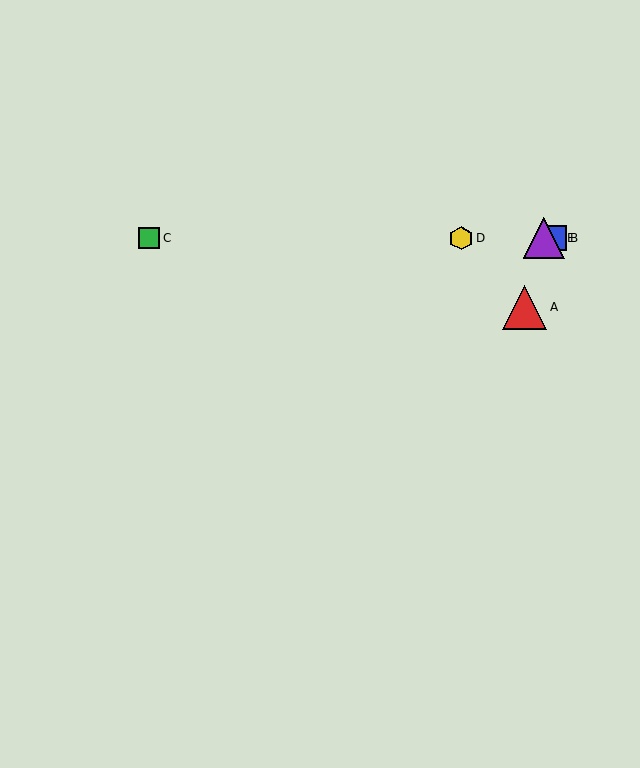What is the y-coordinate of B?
Object B is at y≈238.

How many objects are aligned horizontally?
4 objects (B, C, D, E) are aligned horizontally.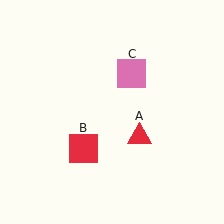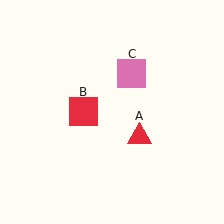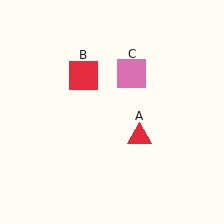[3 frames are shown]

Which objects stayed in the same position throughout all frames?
Red triangle (object A) and pink square (object C) remained stationary.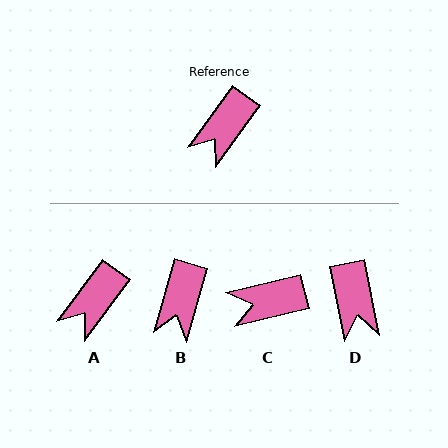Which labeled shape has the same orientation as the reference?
A.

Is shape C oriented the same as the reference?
No, it is off by about 40 degrees.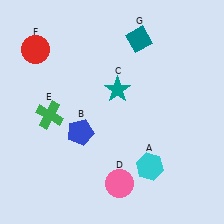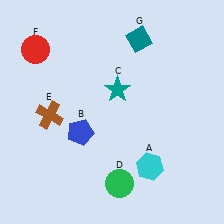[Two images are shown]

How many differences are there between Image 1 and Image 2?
There are 2 differences between the two images.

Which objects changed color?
D changed from pink to green. E changed from green to brown.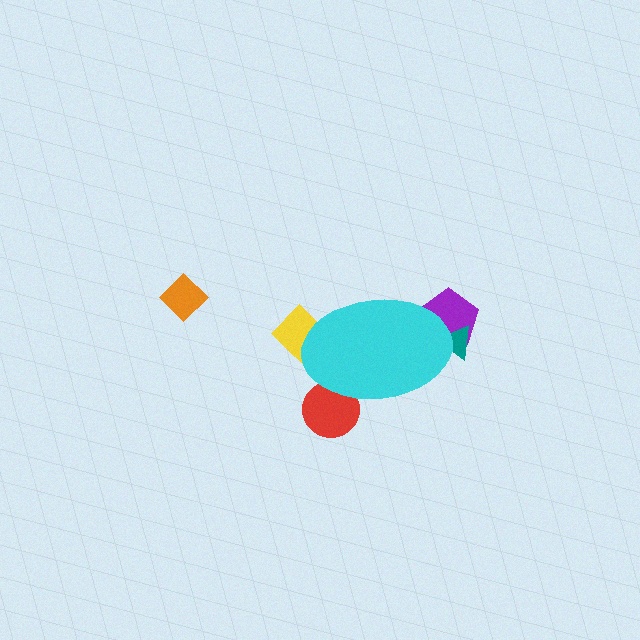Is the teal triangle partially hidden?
Yes, the teal triangle is partially hidden behind the cyan ellipse.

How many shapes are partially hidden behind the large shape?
4 shapes are partially hidden.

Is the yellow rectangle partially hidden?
Yes, the yellow rectangle is partially hidden behind the cyan ellipse.